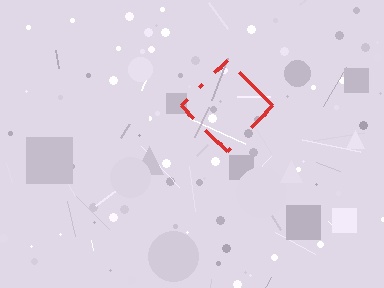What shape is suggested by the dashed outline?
The dashed outline suggests a diamond.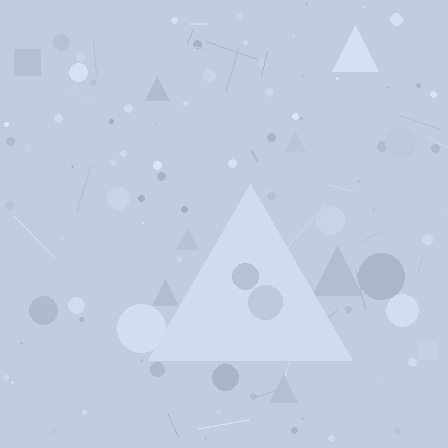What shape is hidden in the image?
A triangle is hidden in the image.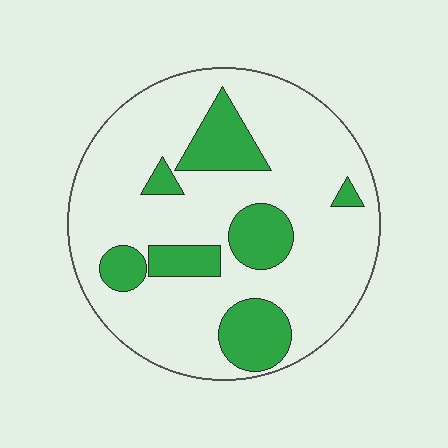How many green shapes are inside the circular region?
7.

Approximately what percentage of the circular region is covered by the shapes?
Approximately 25%.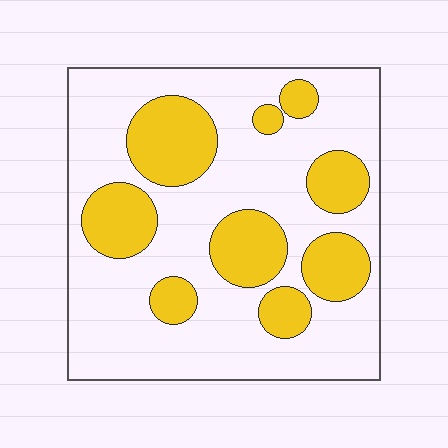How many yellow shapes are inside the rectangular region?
9.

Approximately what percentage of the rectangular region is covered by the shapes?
Approximately 30%.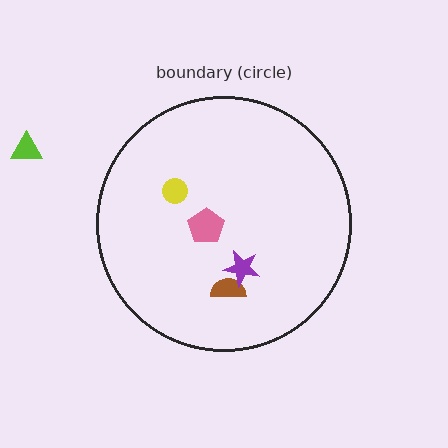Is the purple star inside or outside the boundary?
Inside.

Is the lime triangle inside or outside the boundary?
Outside.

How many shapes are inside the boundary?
4 inside, 1 outside.